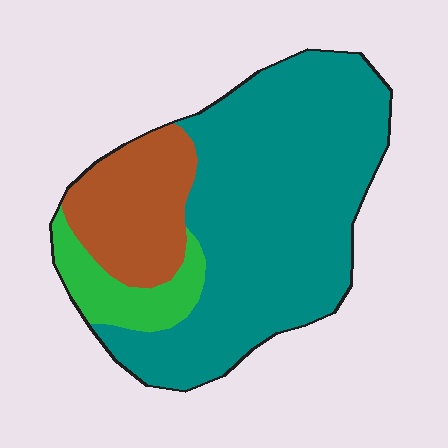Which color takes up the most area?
Teal, at roughly 70%.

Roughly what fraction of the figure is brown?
Brown takes up about one fifth (1/5) of the figure.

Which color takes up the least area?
Green, at roughly 10%.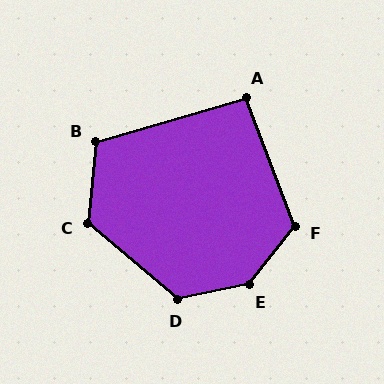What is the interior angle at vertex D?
Approximately 127 degrees (obtuse).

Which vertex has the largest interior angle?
E, at approximately 141 degrees.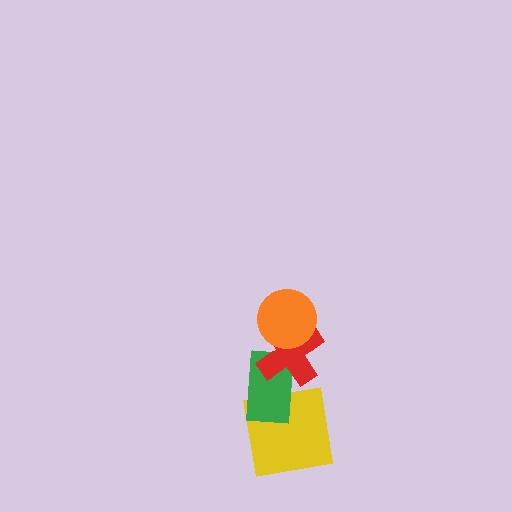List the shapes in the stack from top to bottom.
From top to bottom: the orange circle, the red cross, the green rectangle, the yellow square.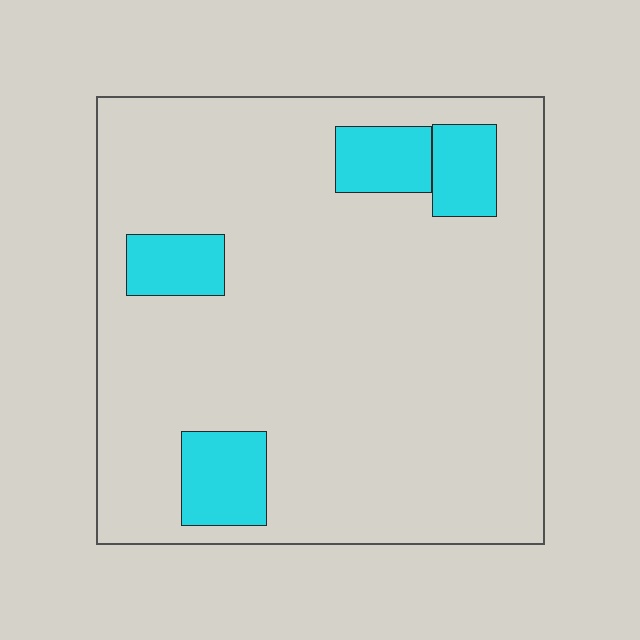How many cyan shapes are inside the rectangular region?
4.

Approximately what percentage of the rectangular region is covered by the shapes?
Approximately 15%.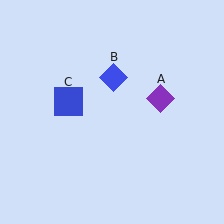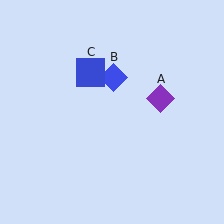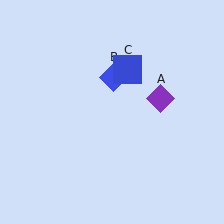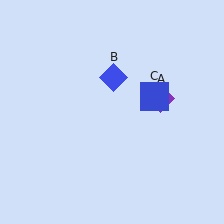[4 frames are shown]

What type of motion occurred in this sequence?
The blue square (object C) rotated clockwise around the center of the scene.